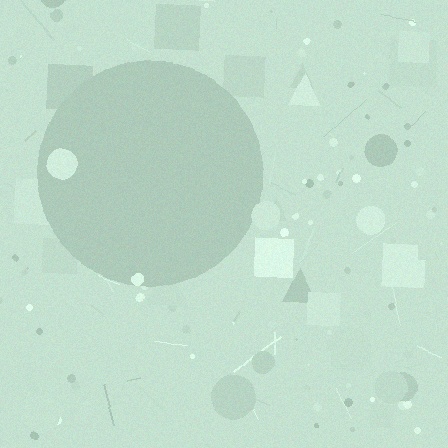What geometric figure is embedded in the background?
A circle is embedded in the background.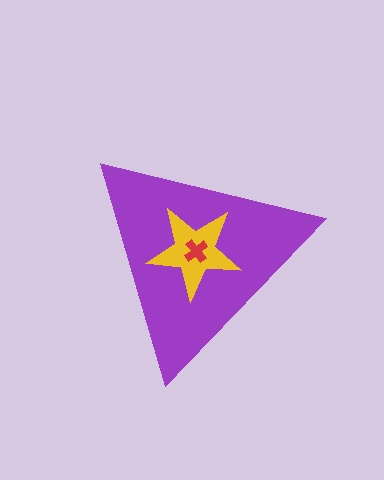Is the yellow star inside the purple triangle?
Yes.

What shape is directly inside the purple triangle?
The yellow star.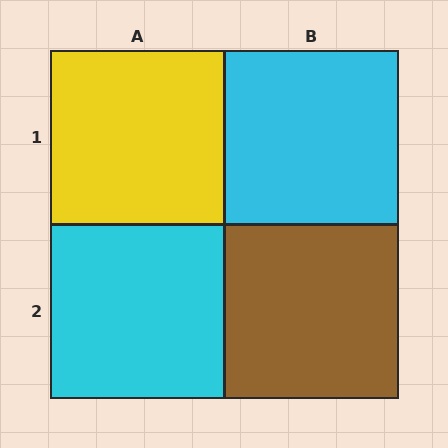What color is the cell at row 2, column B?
Brown.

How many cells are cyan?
2 cells are cyan.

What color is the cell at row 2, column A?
Cyan.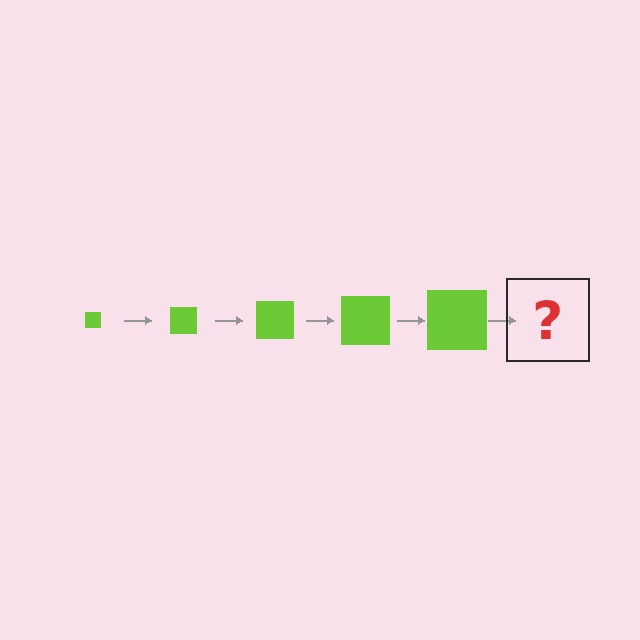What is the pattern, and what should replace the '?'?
The pattern is that the square gets progressively larger each step. The '?' should be a lime square, larger than the previous one.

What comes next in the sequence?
The next element should be a lime square, larger than the previous one.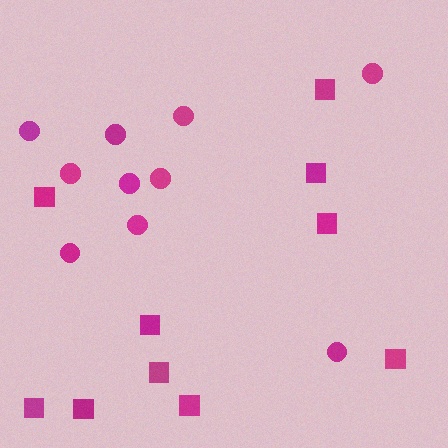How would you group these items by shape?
There are 2 groups: one group of circles (10) and one group of squares (10).